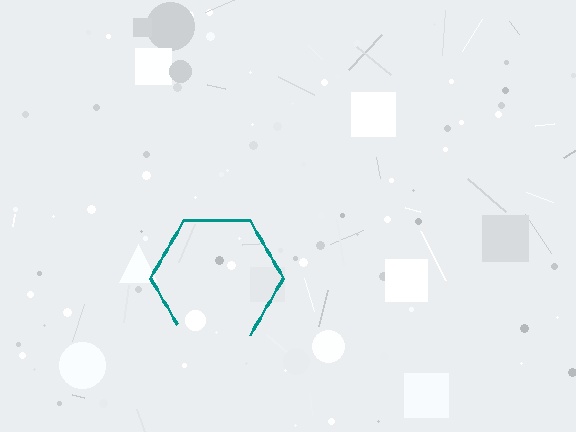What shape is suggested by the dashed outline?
The dashed outline suggests a hexagon.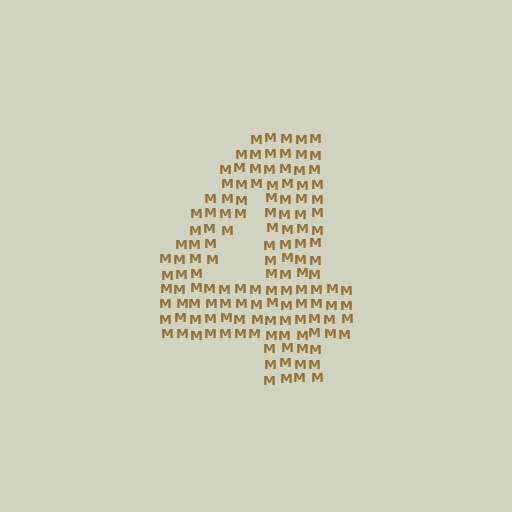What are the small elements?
The small elements are letter M's.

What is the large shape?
The large shape is the digit 4.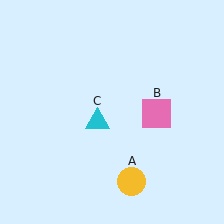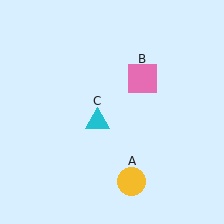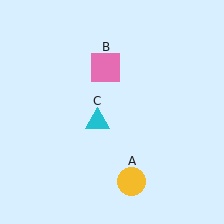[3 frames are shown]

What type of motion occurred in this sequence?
The pink square (object B) rotated counterclockwise around the center of the scene.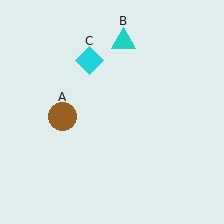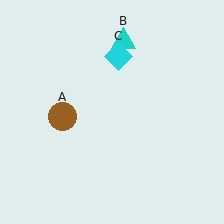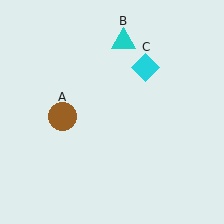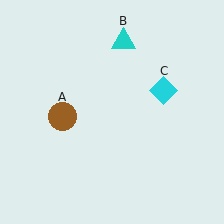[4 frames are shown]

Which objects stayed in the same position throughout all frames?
Brown circle (object A) and cyan triangle (object B) remained stationary.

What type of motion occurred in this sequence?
The cyan diamond (object C) rotated clockwise around the center of the scene.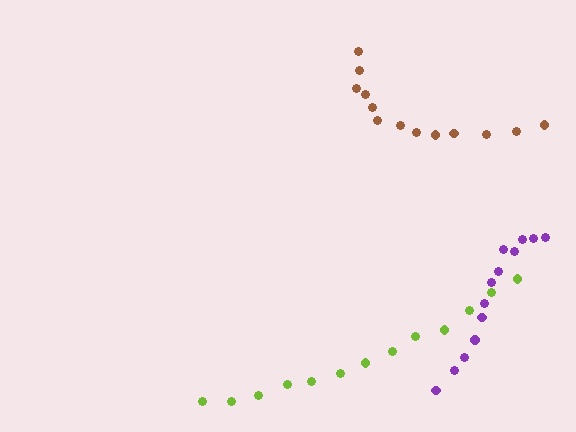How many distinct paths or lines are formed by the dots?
There are 3 distinct paths.